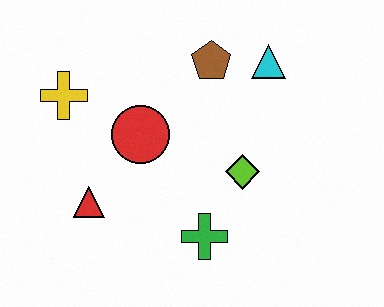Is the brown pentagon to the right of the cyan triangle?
No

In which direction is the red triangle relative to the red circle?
The red triangle is below the red circle.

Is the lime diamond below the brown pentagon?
Yes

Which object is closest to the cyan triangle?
The brown pentagon is closest to the cyan triangle.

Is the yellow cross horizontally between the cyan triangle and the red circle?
No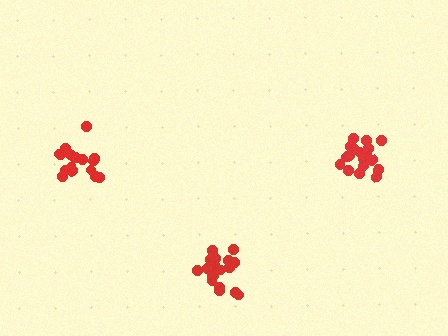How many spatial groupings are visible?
There are 3 spatial groupings.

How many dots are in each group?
Group 1: 16 dots, Group 2: 21 dots, Group 3: 21 dots (58 total).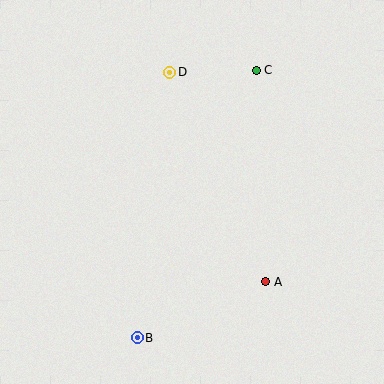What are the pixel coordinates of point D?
Point D is at (170, 73).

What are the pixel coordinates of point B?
Point B is at (137, 338).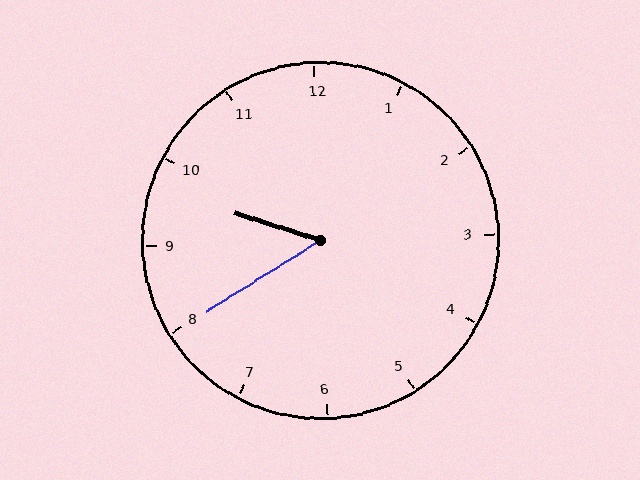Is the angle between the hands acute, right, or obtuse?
It is acute.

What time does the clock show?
9:40.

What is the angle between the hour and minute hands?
Approximately 50 degrees.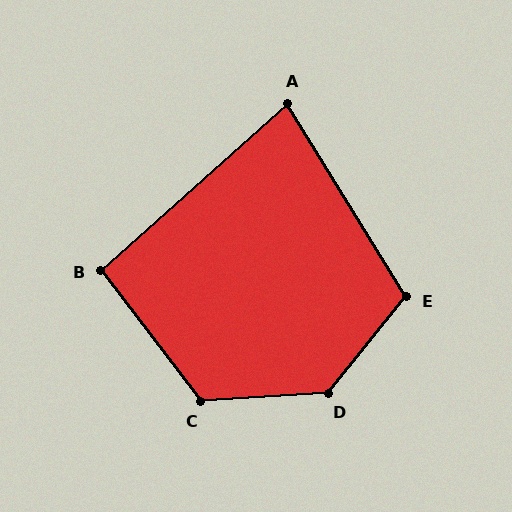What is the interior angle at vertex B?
Approximately 95 degrees (approximately right).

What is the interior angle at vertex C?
Approximately 124 degrees (obtuse).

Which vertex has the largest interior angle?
D, at approximately 132 degrees.